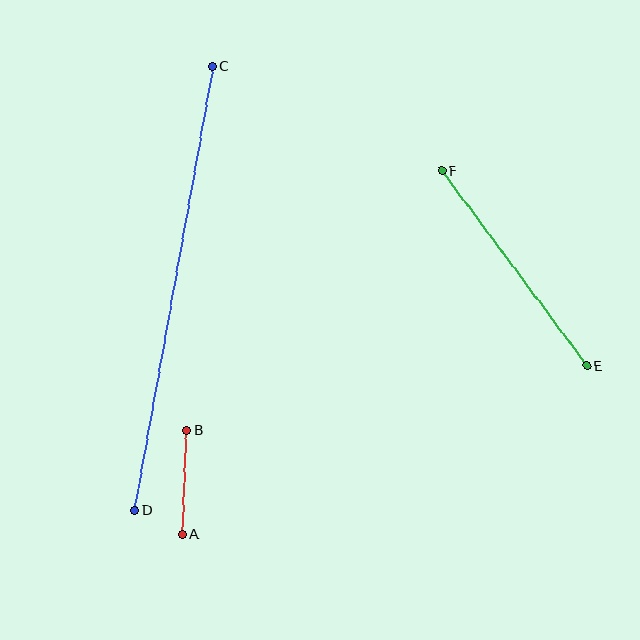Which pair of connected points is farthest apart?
Points C and D are farthest apart.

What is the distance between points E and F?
The distance is approximately 243 pixels.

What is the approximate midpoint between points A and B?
The midpoint is at approximately (185, 482) pixels.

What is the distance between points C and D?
The distance is approximately 451 pixels.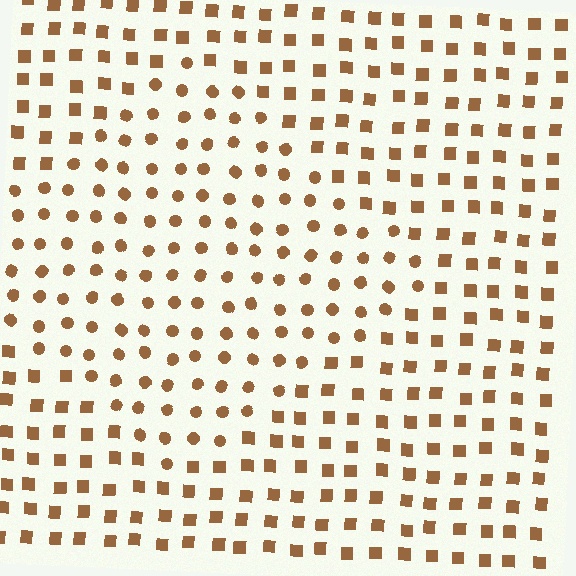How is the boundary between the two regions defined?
The boundary is defined by a change in element shape: circles inside vs. squares outside. All elements share the same color and spacing.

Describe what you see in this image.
The image is filled with small brown elements arranged in a uniform grid. A diamond-shaped region contains circles, while the surrounding area contains squares. The boundary is defined purely by the change in element shape.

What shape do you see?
I see a diamond.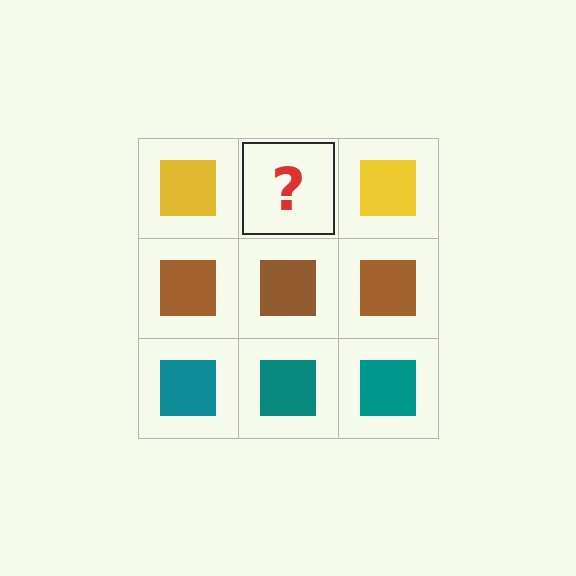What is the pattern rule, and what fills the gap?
The rule is that each row has a consistent color. The gap should be filled with a yellow square.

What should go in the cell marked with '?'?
The missing cell should contain a yellow square.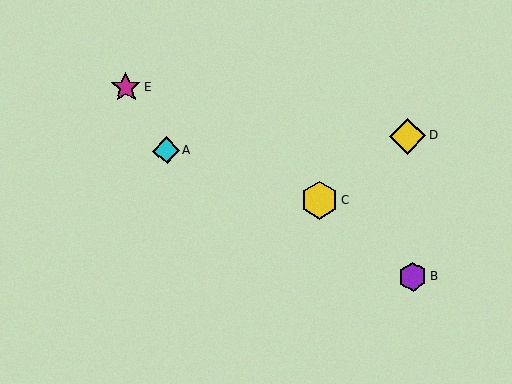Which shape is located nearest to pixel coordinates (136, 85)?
The magenta star (labeled E) at (126, 87) is nearest to that location.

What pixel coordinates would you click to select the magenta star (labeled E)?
Click at (126, 87) to select the magenta star E.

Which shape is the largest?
The yellow hexagon (labeled C) is the largest.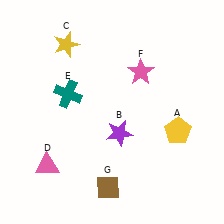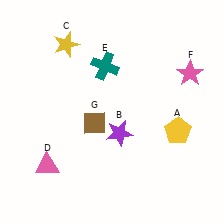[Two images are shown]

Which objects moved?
The objects that moved are: the teal cross (E), the pink star (F), the brown diamond (G).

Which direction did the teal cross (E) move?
The teal cross (E) moved right.